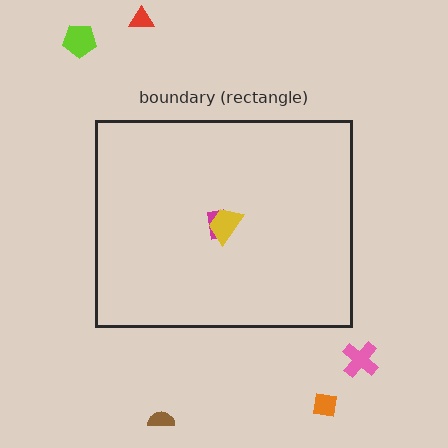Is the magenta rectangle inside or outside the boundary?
Inside.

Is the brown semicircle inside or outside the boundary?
Outside.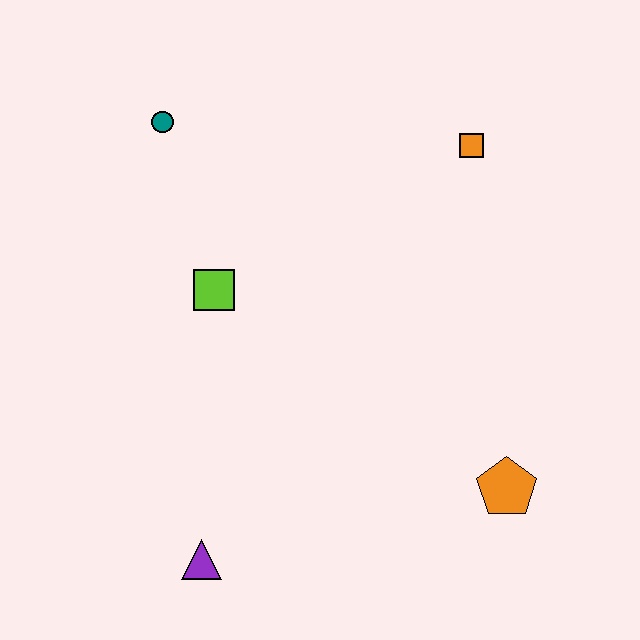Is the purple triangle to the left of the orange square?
Yes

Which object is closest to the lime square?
The teal circle is closest to the lime square.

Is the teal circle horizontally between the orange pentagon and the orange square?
No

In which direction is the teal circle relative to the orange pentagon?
The teal circle is above the orange pentagon.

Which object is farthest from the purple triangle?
The orange square is farthest from the purple triangle.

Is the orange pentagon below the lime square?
Yes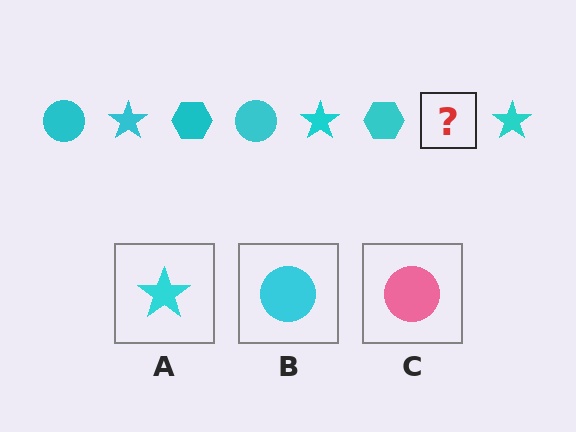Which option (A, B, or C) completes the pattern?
B.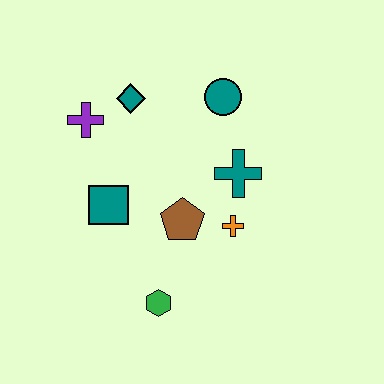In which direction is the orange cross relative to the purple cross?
The orange cross is to the right of the purple cross.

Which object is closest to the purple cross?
The teal diamond is closest to the purple cross.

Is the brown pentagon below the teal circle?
Yes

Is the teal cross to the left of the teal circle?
No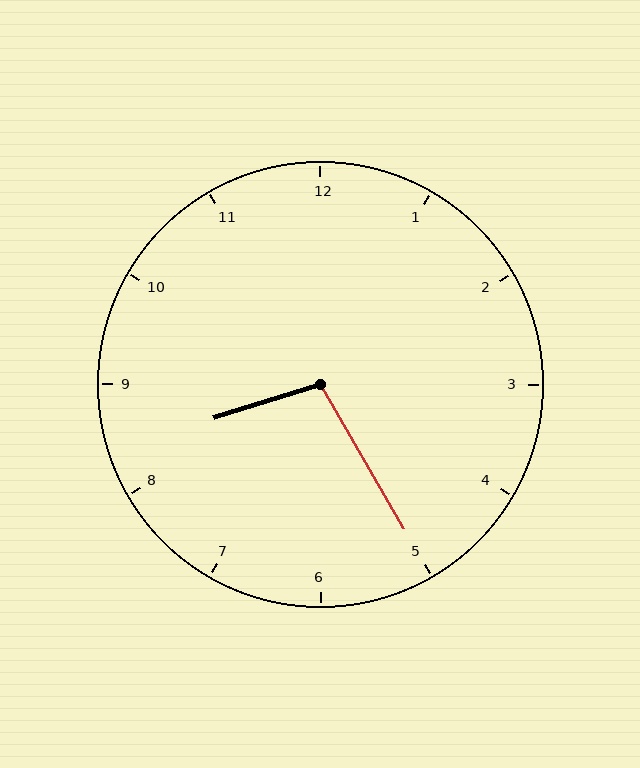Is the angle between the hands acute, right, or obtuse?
It is obtuse.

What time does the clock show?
8:25.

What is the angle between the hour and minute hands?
Approximately 102 degrees.